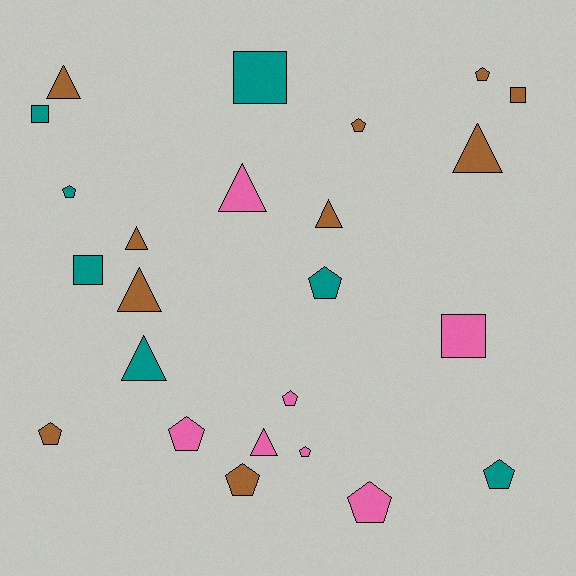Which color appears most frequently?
Brown, with 10 objects.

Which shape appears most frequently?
Pentagon, with 11 objects.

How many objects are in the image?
There are 24 objects.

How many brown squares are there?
There is 1 brown square.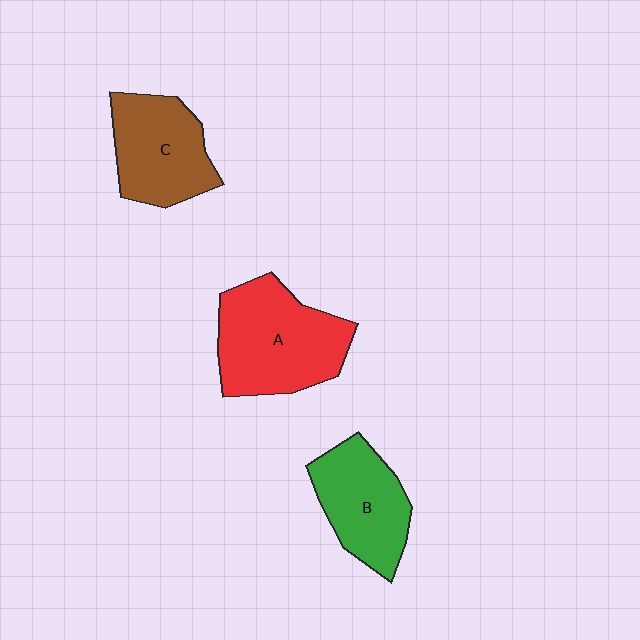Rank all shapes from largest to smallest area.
From largest to smallest: A (red), C (brown), B (green).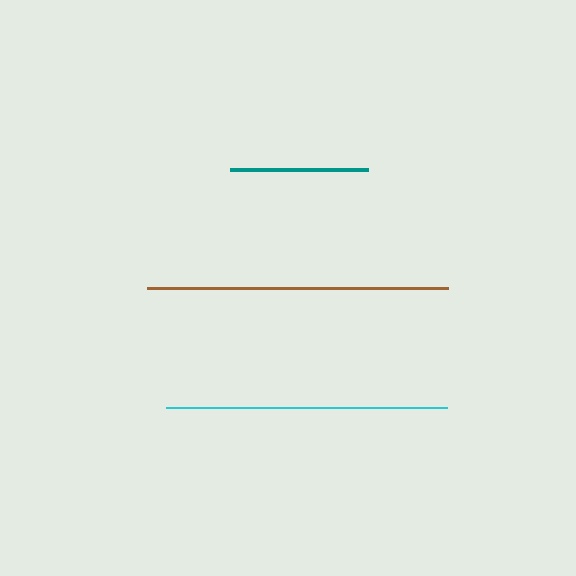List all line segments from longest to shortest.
From longest to shortest: brown, cyan, teal.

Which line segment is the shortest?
The teal line is the shortest at approximately 138 pixels.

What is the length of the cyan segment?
The cyan segment is approximately 281 pixels long.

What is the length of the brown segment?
The brown segment is approximately 301 pixels long.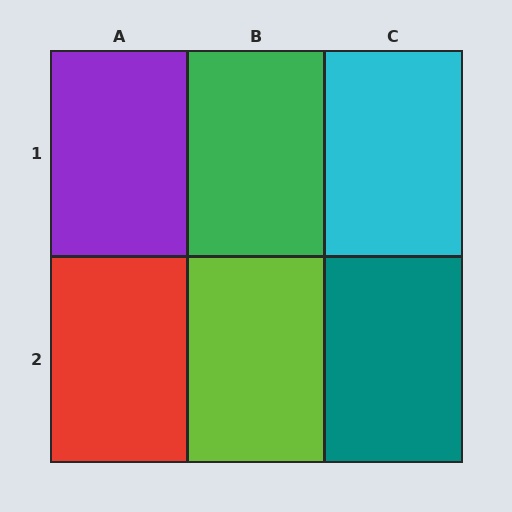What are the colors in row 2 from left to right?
Red, lime, teal.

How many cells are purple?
1 cell is purple.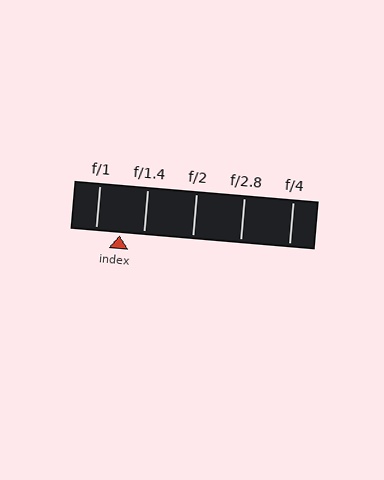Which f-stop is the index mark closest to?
The index mark is closest to f/1.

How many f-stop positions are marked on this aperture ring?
There are 5 f-stop positions marked.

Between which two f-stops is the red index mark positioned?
The index mark is between f/1 and f/1.4.